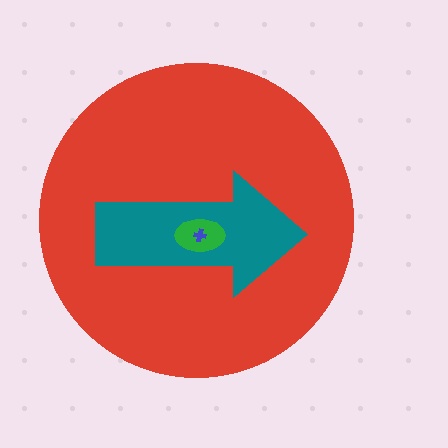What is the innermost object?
The blue cross.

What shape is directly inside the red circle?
The teal arrow.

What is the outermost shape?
The red circle.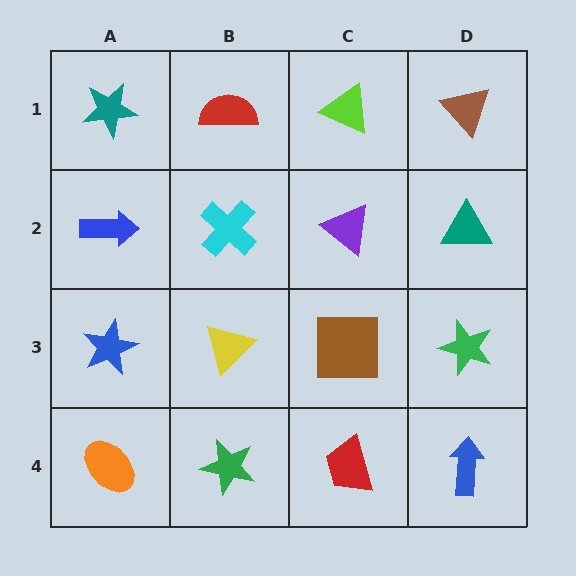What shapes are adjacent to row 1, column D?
A teal triangle (row 2, column D), a lime triangle (row 1, column C).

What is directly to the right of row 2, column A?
A cyan cross.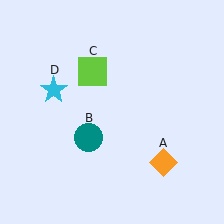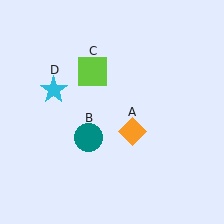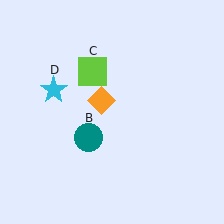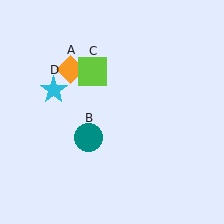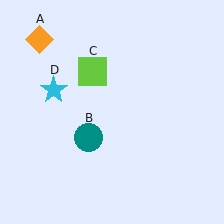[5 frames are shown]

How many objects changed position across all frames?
1 object changed position: orange diamond (object A).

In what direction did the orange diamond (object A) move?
The orange diamond (object A) moved up and to the left.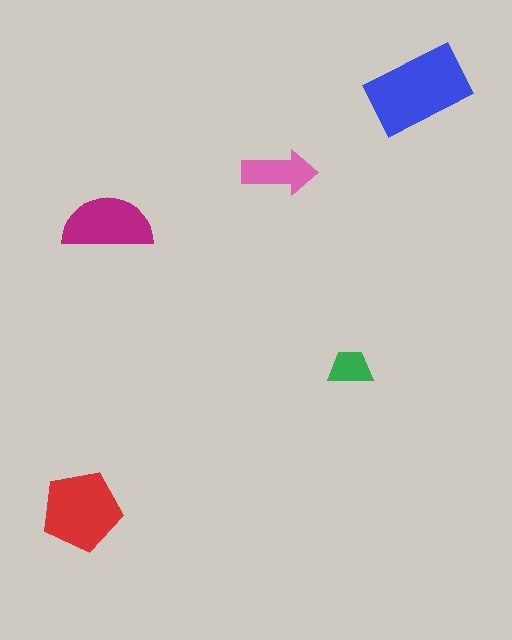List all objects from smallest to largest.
The green trapezoid, the pink arrow, the magenta semicircle, the red pentagon, the blue rectangle.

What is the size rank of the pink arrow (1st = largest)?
4th.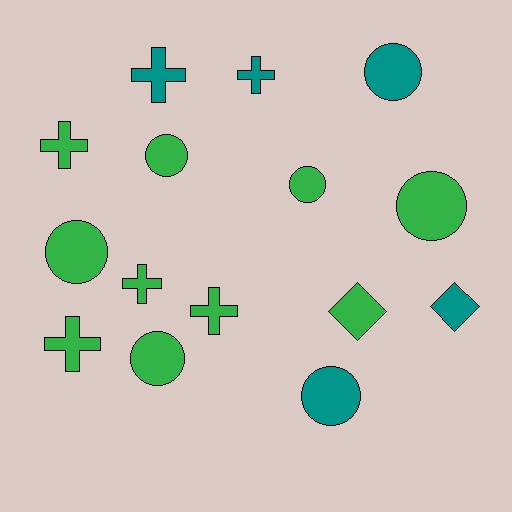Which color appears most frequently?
Green, with 10 objects.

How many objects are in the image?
There are 15 objects.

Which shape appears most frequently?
Circle, with 7 objects.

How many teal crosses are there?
There are 2 teal crosses.